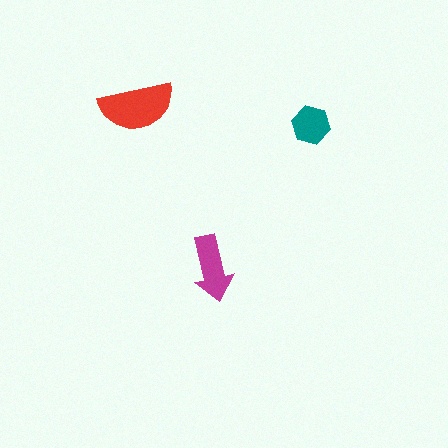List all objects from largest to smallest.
The red semicircle, the magenta arrow, the teal hexagon.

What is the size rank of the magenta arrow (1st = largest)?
2nd.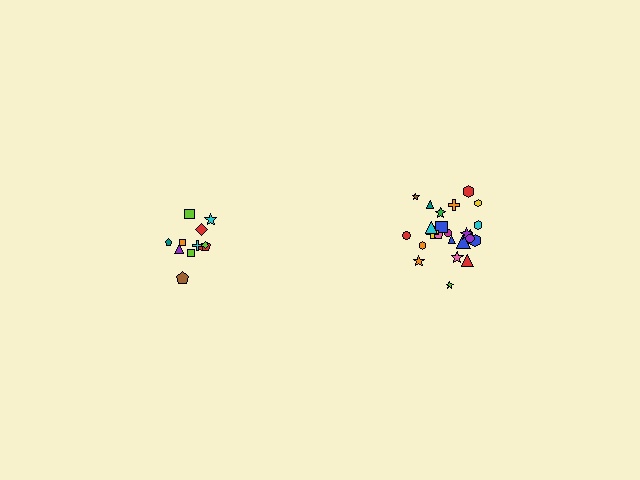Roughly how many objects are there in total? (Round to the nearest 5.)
Roughly 35 objects in total.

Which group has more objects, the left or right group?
The right group.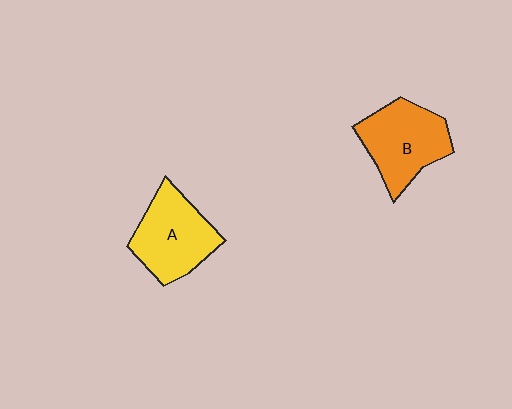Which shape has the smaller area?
Shape A (yellow).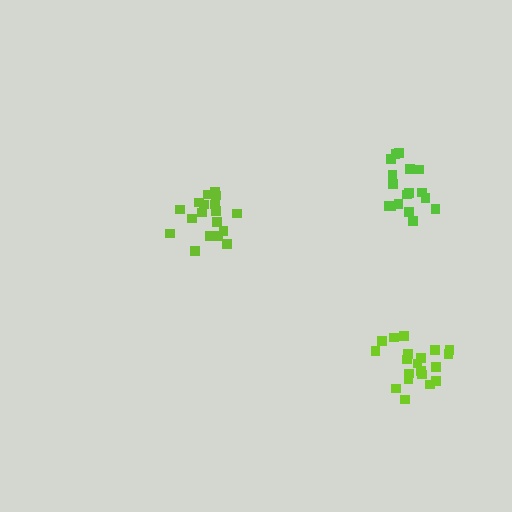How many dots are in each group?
Group 1: 17 dots, Group 2: 18 dots, Group 3: 20 dots (55 total).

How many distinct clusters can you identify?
There are 3 distinct clusters.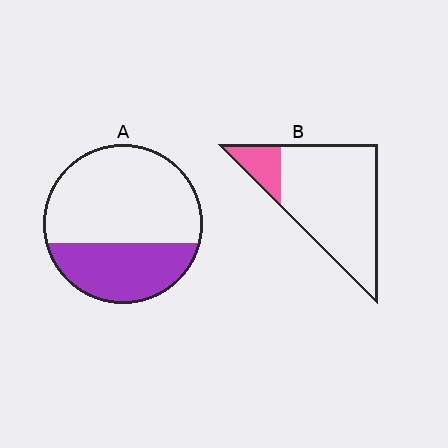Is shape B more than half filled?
No.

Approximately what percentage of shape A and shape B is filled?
A is approximately 35% and B is approximately 15%.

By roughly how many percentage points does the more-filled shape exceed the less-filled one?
By roughly 20 percentage points (A over B).